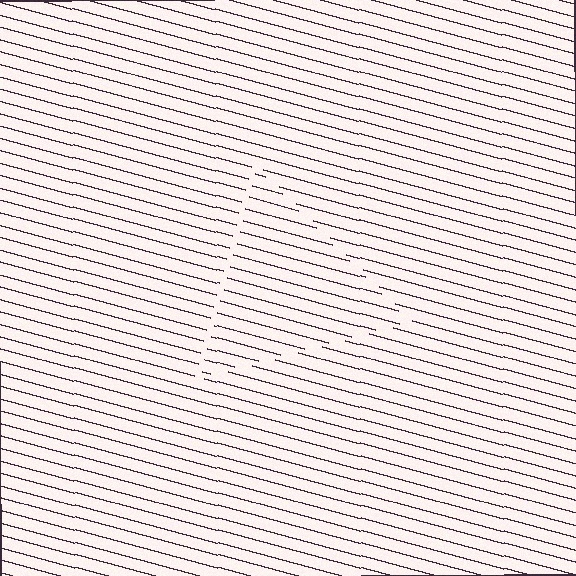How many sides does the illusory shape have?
3 sides — the line-ends trace a triangle.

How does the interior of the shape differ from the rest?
The interior of the shape contains the same grating, shifted by half a period — the contour is defined by the phase discontinuity where line-ends from the inner and outer gratings abut.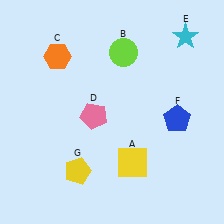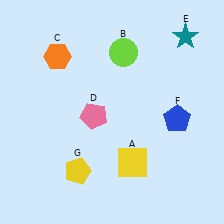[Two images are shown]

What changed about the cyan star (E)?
In Image 1, E is cyan. In Image 2, it changed to teal.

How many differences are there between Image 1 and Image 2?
There is 1 difference between the two images.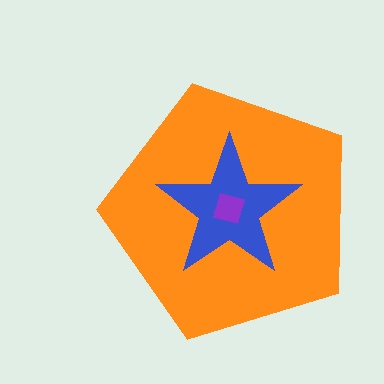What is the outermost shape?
The orange pentagon.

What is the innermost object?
The purple square.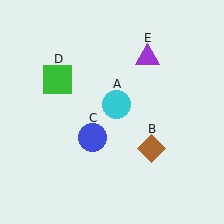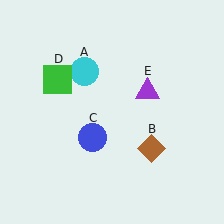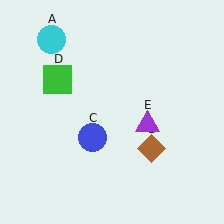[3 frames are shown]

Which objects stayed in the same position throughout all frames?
Brown diamond (object B) and blue circle (object C) and green square (object D) remained stationary.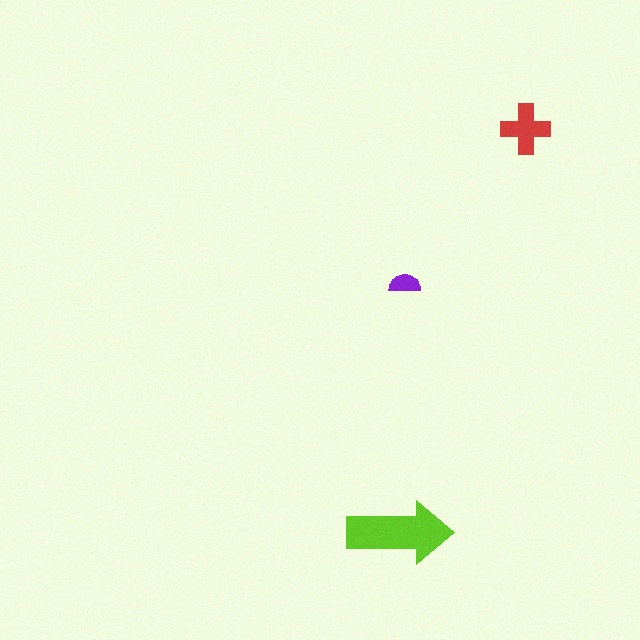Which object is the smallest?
The purple semicircle.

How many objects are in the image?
There are 3 objects in the image.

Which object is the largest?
The lime arrow.